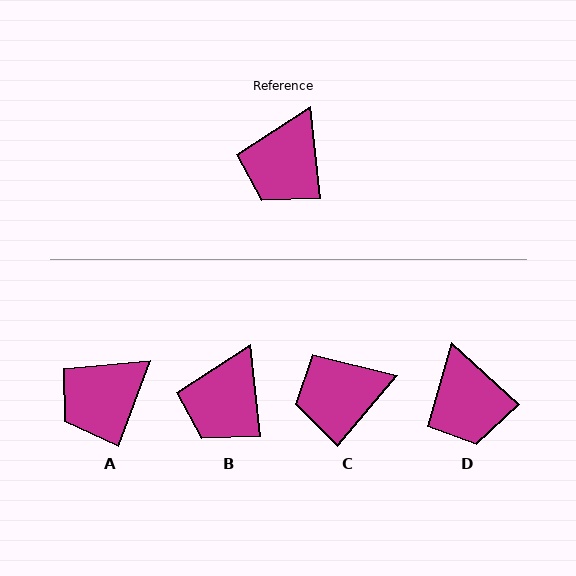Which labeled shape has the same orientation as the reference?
B.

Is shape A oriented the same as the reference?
No, it is off by about 27 degrees.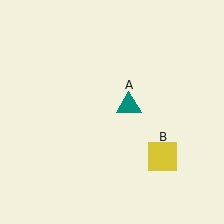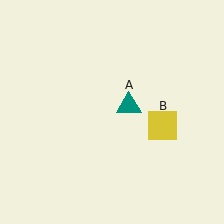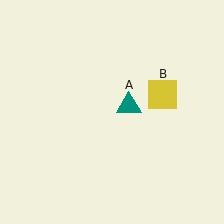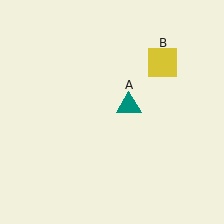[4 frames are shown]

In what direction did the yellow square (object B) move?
The yellow square (object B) moved up.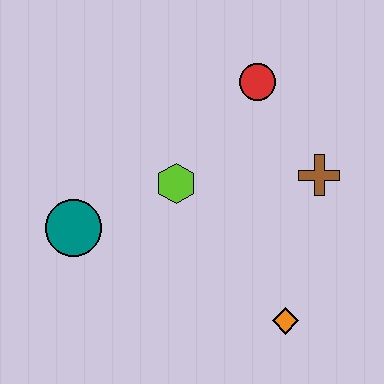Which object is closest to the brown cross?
The red circle is closest to the brown cross.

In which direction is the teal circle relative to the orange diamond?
The teal circle is to the left of the orange diamond.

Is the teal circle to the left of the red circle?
Yes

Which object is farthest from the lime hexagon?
The orange diamond is farthest from the lime hexagon.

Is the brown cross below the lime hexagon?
No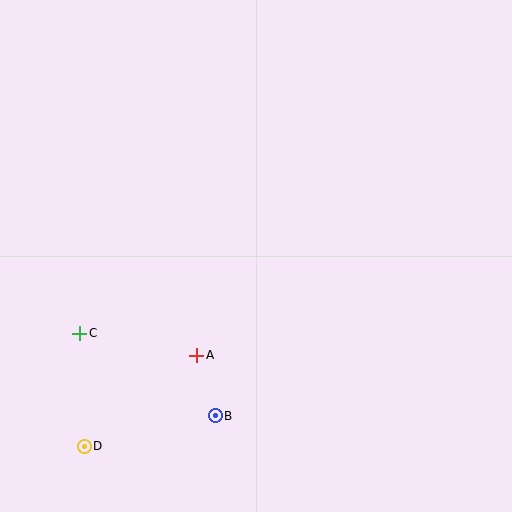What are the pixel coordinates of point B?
Point B is at (215, 416).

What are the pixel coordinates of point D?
Point D is at (84, 446).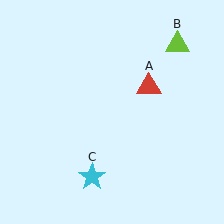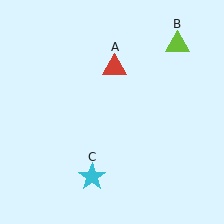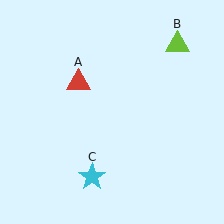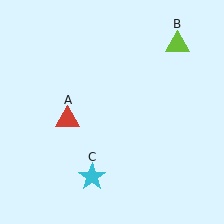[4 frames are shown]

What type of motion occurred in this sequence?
The red triangle (object A) rotated counterclockwise around the center of the scene.